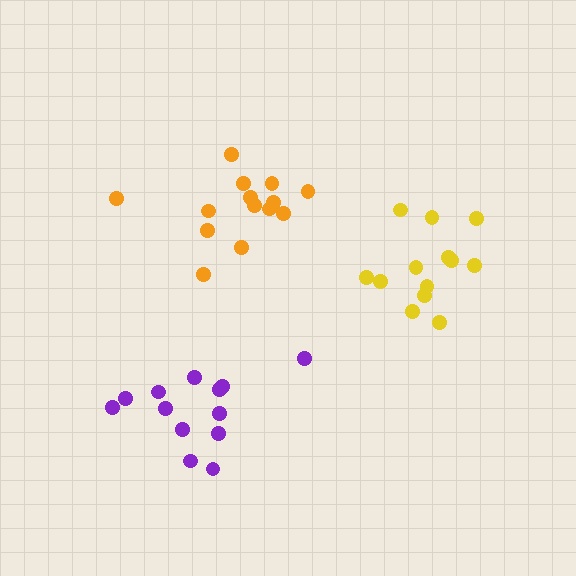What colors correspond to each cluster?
The clusters are colored: yellow, orange, purple.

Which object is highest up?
The orange cluster is topmost.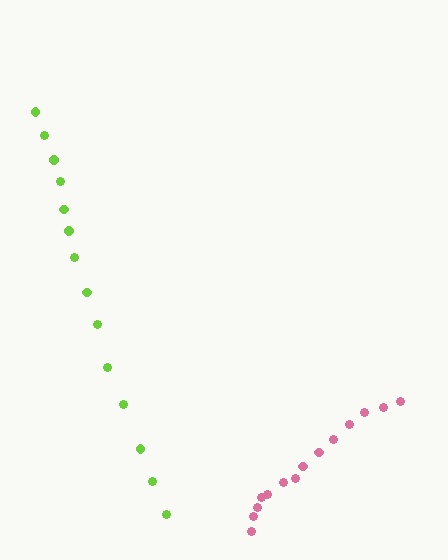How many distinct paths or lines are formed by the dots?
There are 2 distinct paths.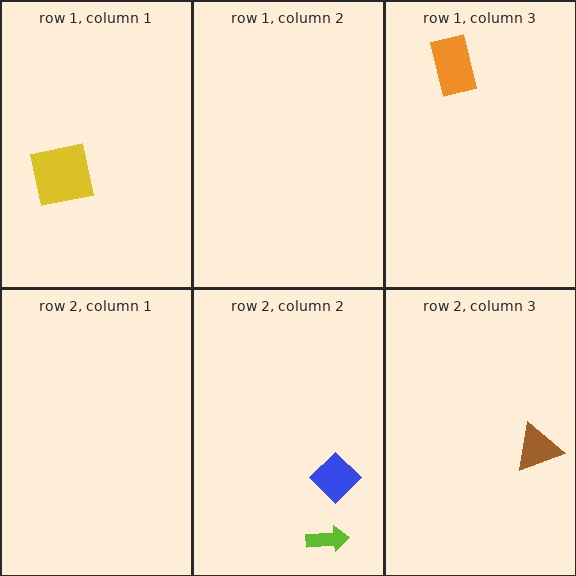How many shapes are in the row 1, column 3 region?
1.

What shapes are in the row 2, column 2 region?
The blue diamond, the lime arrow.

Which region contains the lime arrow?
The row 2, column 2 region.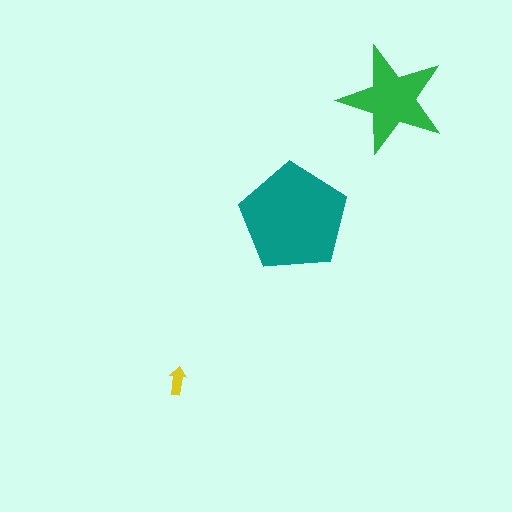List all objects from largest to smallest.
The teal pentagon, the green star, the yellow arrow.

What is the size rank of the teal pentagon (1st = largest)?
1st.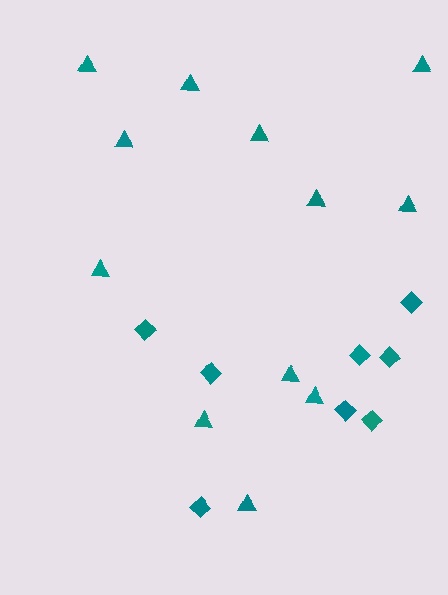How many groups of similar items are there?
There are 2 groups: one group of triangles (12) and one group of diamonds (8).